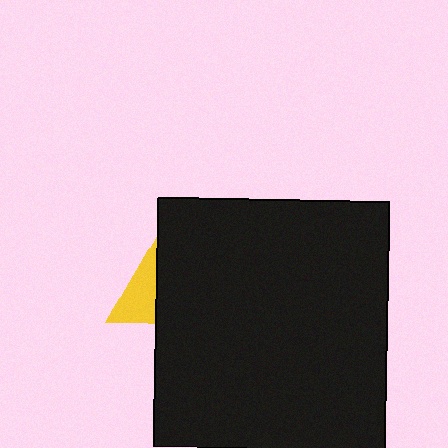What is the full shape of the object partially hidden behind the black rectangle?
The partially hidden object is a yellow triangle.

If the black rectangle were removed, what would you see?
You would see the complete yellow triangle.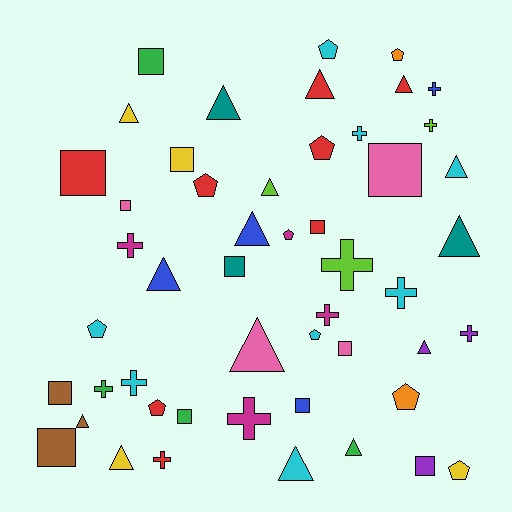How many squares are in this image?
There are 13 squares.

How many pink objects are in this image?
There are 4 pink objects.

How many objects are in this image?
There are 50 objects.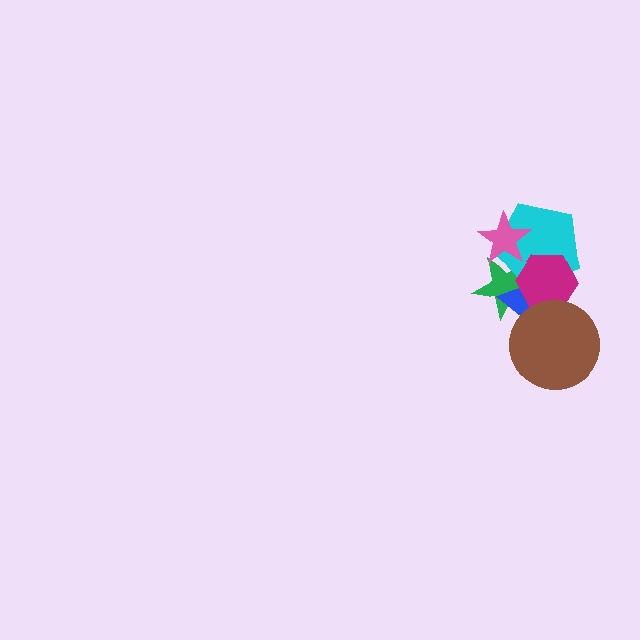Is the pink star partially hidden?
No, no other shape covers it.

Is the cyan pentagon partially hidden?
Yes, it is partially covered by another shape.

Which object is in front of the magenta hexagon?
The brown circle is in front of the magenta hexagon.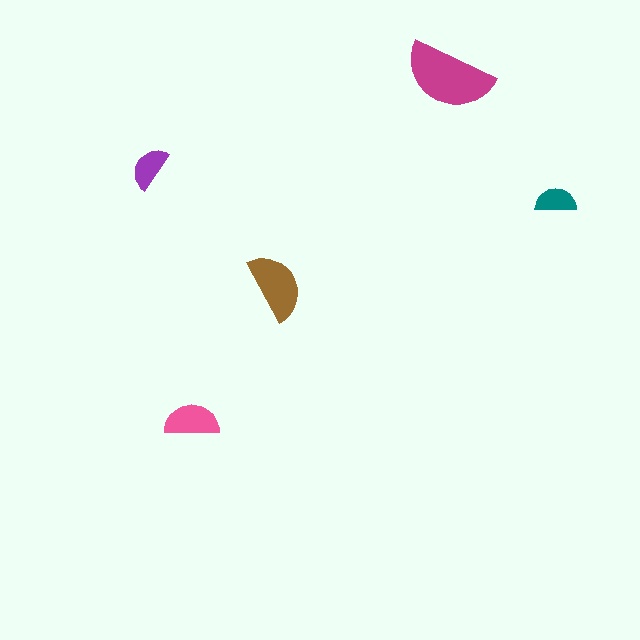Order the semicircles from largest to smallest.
the magenta one, the brown one, the pink one, the purple one, the teal one.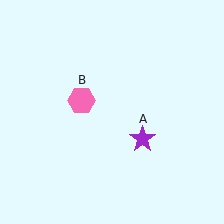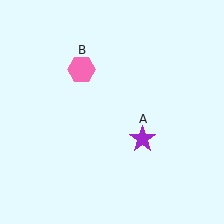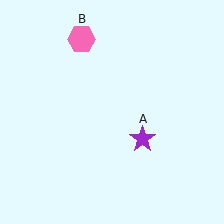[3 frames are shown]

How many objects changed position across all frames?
1 object changed position: pink hexagon (object B).